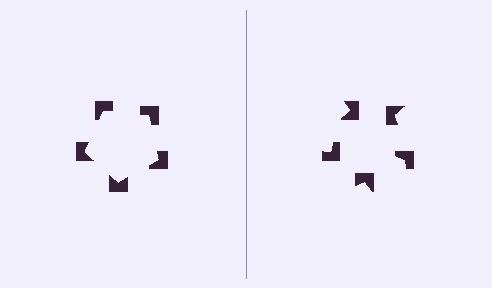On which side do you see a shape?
An illusory pentagon appears on the left side. On the right side the wedge cuts are rotated, so no coherent shape forms.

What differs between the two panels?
The notched squares are positioned identically on both sides; only the wedge orientations differ. On the left they align to a pentagon; on the right they are misaligned.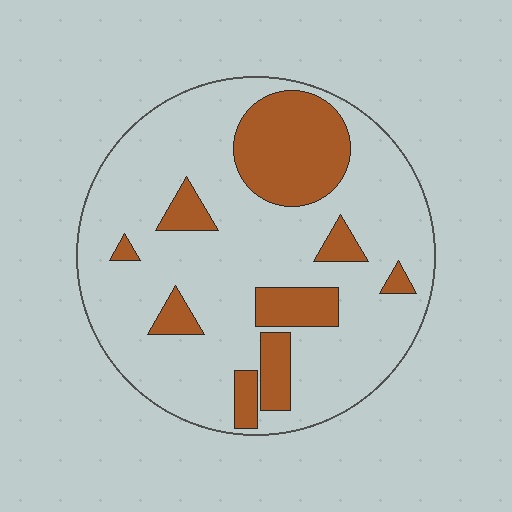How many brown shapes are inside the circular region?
9.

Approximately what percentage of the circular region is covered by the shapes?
Approximately 25%.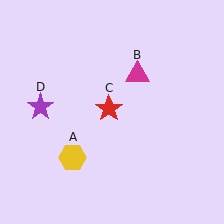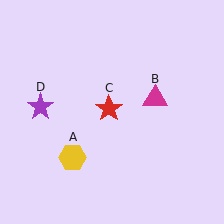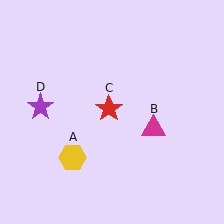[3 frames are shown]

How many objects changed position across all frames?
1 object changed position: magenta triangle (object B).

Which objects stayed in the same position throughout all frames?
Yellow hexagon (object A) and red star (object C) and purple star (object D) remained stationary.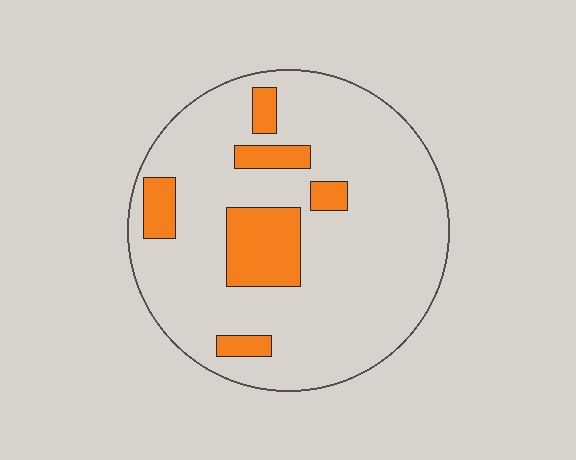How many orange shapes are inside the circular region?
6.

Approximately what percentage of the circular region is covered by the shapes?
Approximately 15%.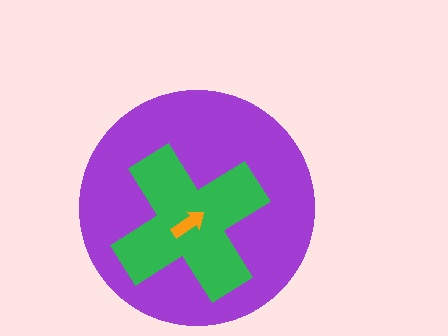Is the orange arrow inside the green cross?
Yes.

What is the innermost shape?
The orange arrow.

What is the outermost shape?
The purple circle.